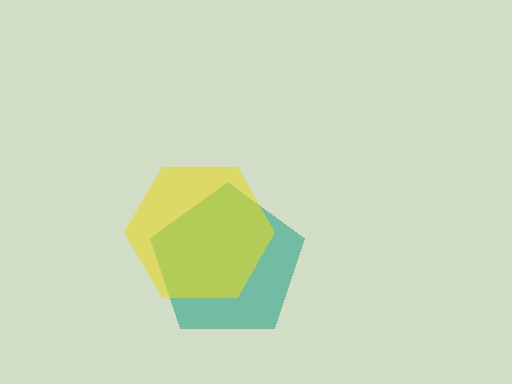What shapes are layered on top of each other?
The layered shapes are: a teal pentagon, a yellow hexagon.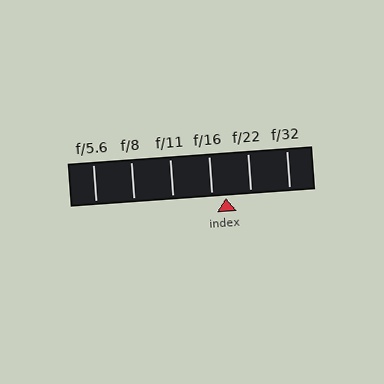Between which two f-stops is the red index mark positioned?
The index mark is between f/16 and f/22.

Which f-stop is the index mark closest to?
The index mark is closest to f/16.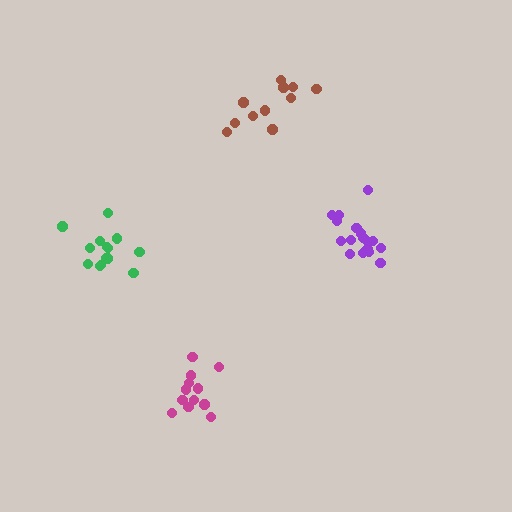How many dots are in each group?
Group 1: 11 dots, Group 2: 14 dots, Group 3: 12 dots, Group 4: 17 dots (54 total).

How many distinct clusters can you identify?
There are 4 distinct clusters.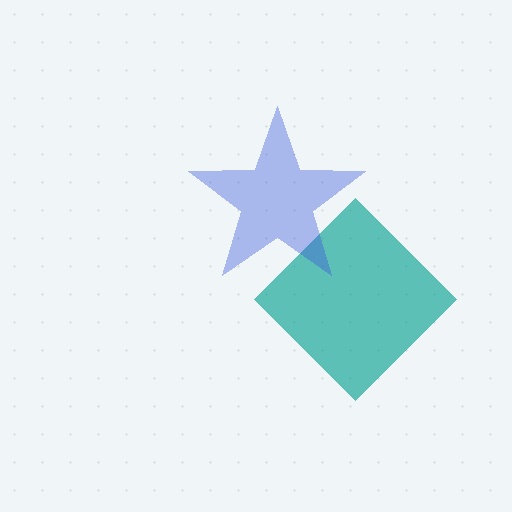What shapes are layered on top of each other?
The layered shapes are: a teal diamond, a blue star.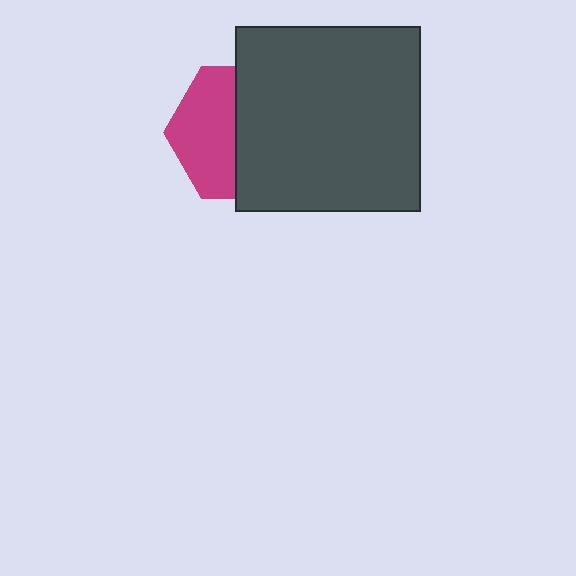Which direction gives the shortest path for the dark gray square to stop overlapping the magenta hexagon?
Moving right gives the shortest separation.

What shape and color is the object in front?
The object in front is a dark gray square.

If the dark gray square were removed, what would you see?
You would see the complete magenta hexagon.